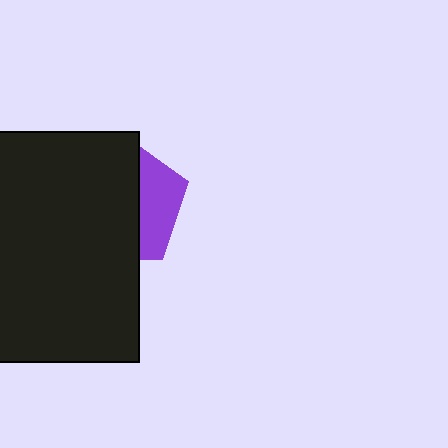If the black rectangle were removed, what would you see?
You would see the complete purple pentagon.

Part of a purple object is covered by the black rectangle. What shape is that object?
It is a pentagon.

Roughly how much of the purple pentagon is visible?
A small part of it is visible (roughly 32%).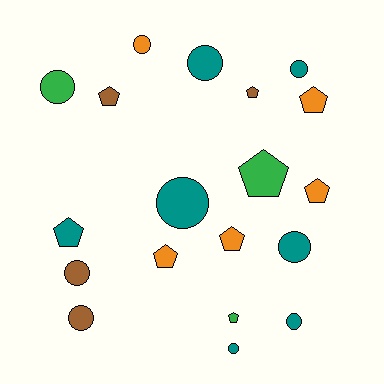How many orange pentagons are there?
There are 4 orange pentagons.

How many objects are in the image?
There are 19 objects.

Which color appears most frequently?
Teal, with 7 objects.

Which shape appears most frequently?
Circle, with 10 objects.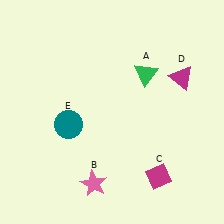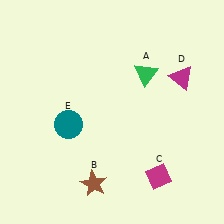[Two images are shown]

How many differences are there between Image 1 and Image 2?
There is 1 difference between the two images.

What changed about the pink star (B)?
In Image 1, B is pink. In Image 2, it changed to brown.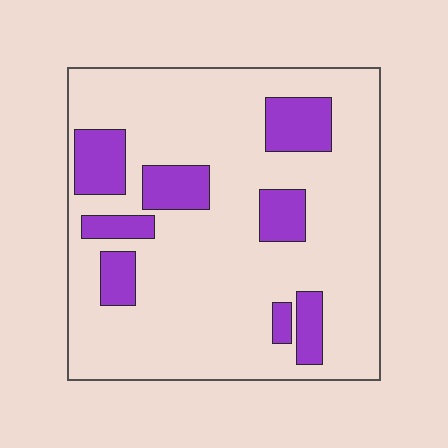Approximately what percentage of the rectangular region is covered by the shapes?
Approximately 20%.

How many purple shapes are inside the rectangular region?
8.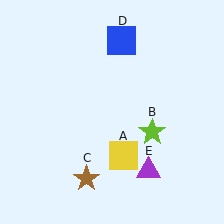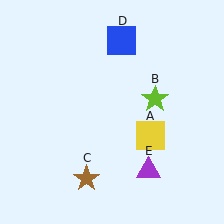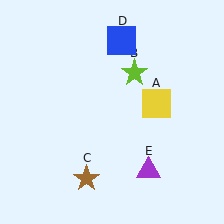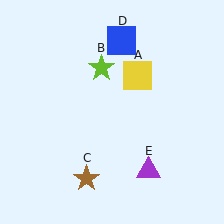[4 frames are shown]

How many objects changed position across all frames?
2 objects changed position: yellow square (object A), lime star (object B).